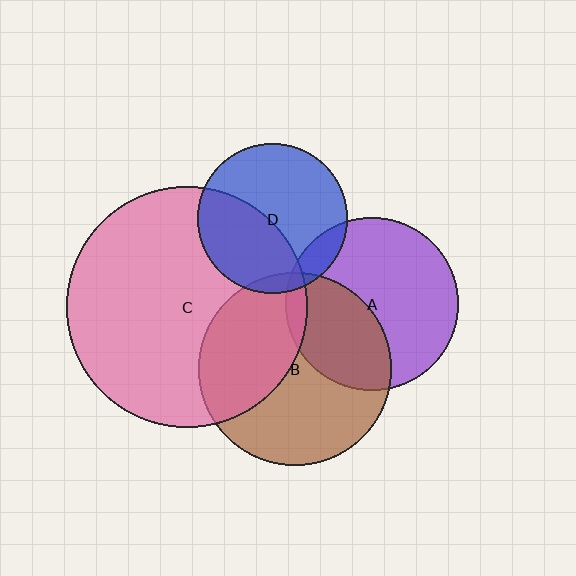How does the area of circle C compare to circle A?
Approximately 2.0 times.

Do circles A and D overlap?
Yes.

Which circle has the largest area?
Circle C (pink).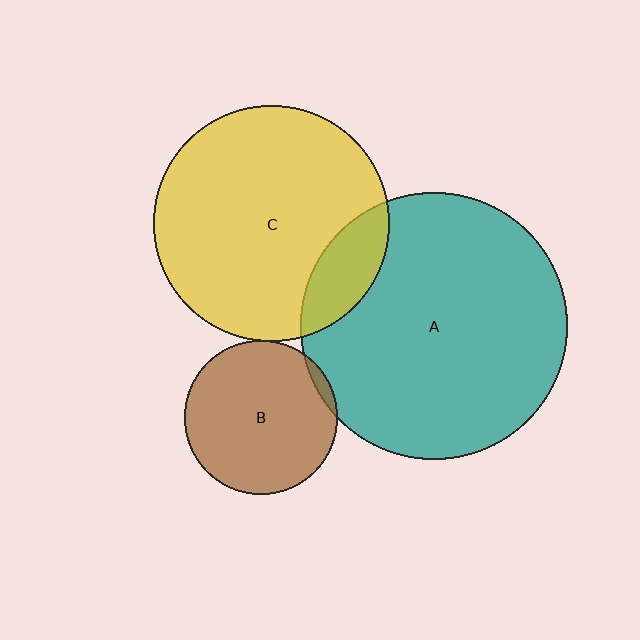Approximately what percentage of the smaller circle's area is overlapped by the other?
Approximately 15%.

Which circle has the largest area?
Circle A (teal).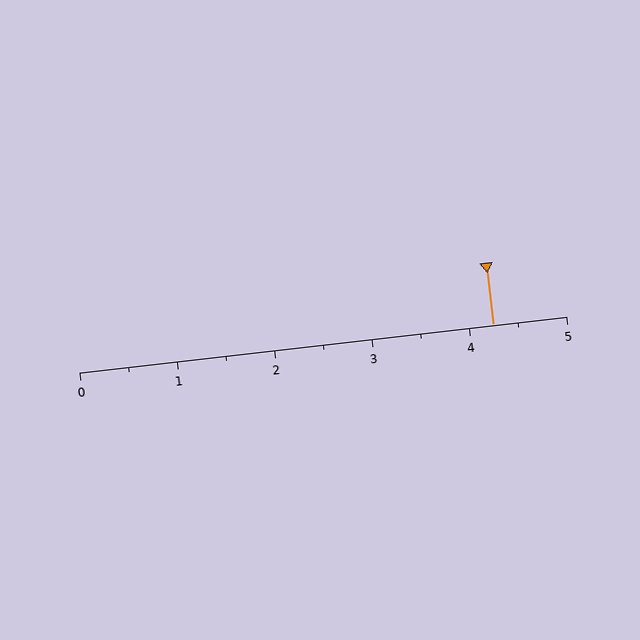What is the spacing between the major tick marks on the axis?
The major ticks are spaced 1 apart.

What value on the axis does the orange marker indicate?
The marker indicates approximately 4.2.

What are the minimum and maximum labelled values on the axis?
The axis runs from 0 to 5.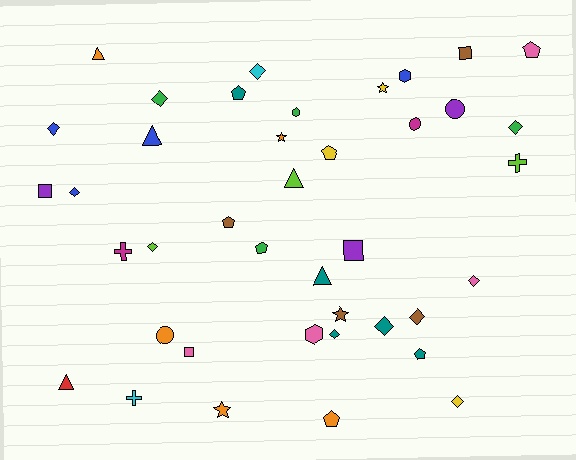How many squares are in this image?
There are 4 squares.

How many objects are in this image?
There are 40 objects.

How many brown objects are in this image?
There are 4 brown objects.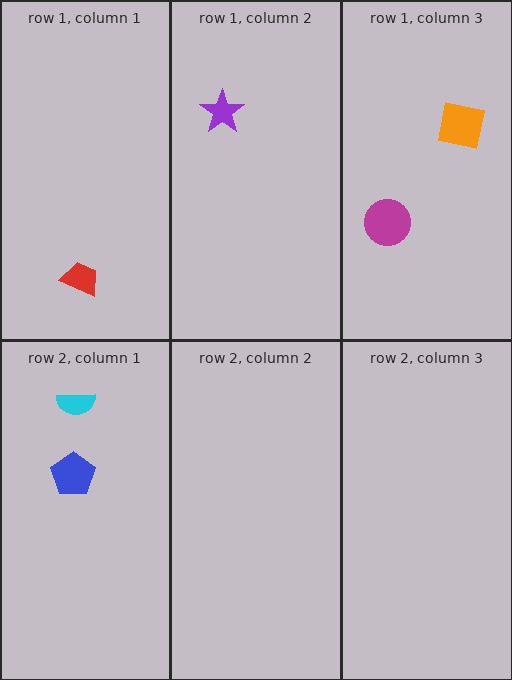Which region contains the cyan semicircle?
The row 2, column 1 region.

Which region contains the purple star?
The row 1, column 2 region.